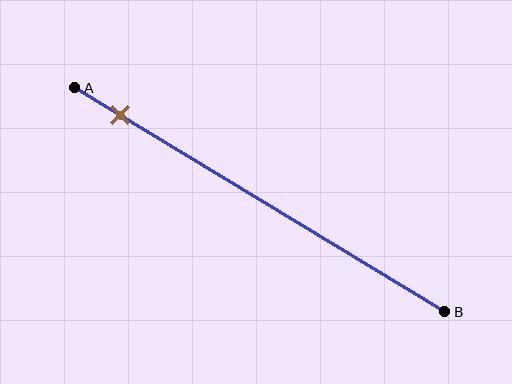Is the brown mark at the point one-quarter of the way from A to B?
No, the mark is at about 10% from A, not at the 25% one-quarter point.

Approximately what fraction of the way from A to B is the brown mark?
The brown mark is approximately 10% of the way from A to B.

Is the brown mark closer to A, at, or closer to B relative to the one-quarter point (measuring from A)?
The brown mark is closer to point A than the one-quarter point of segment AB.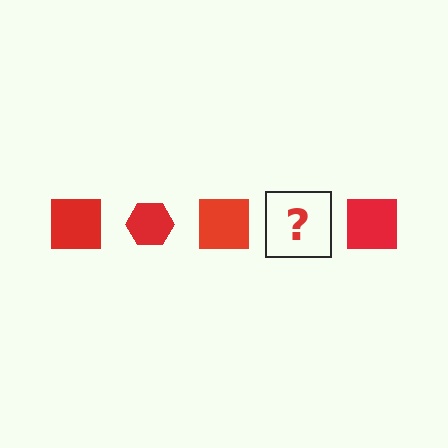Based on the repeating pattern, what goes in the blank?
The blank should be a red hexagon.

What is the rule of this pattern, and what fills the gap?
The rule is that the pattern cycles through square, hexagon shapes in red. The gap should be filled with a red hexagon.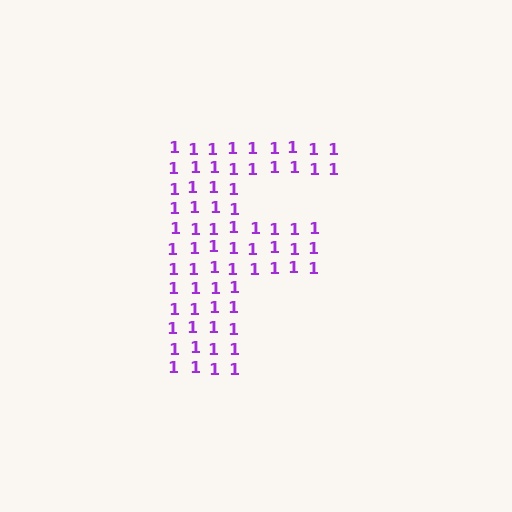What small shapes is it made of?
It is made of small digit 1's.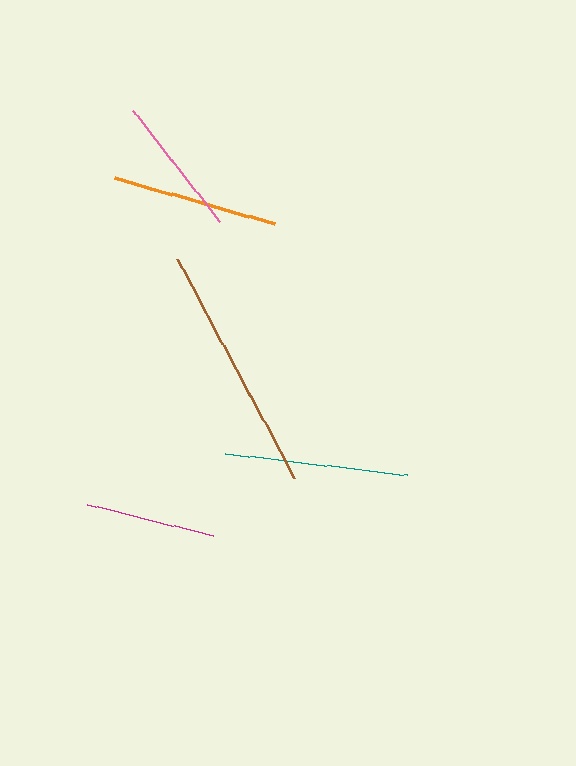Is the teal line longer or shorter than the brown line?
The brown line is longer than the teal line.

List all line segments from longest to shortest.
From longest to shortest: brown, teal, orange, pink, magenta.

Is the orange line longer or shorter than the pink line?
The orange line is longer than the pink line.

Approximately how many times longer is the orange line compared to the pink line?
The orange line is approximately 1.2 times the length of the pink line.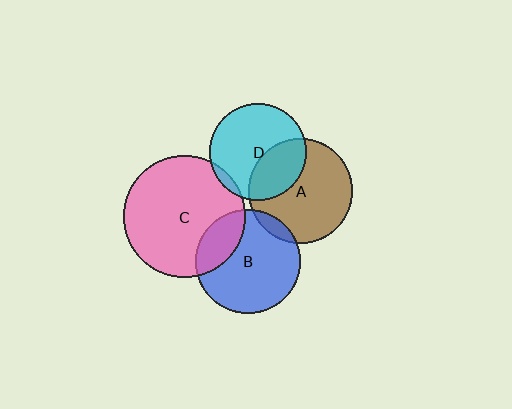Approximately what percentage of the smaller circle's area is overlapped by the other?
Approximately 25%.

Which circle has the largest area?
Circle C (pink).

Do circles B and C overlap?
Yes.